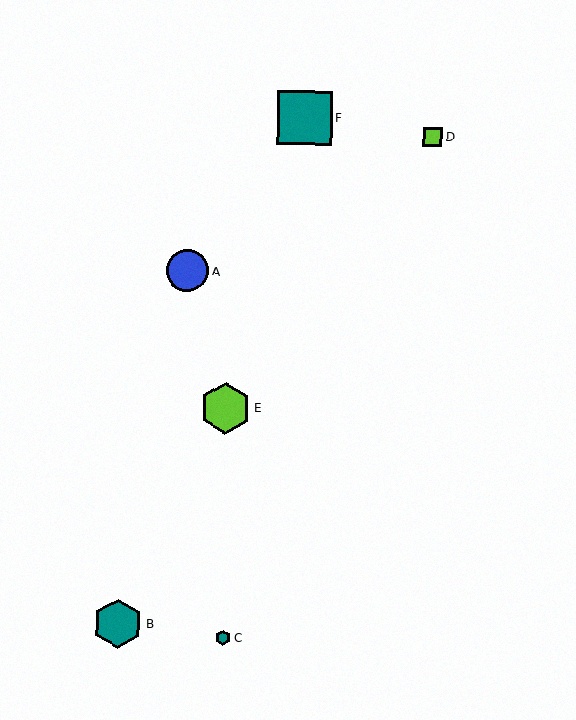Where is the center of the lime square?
The center of the lime square is at (432, 137).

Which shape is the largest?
The teal square (labeled F) is the largest.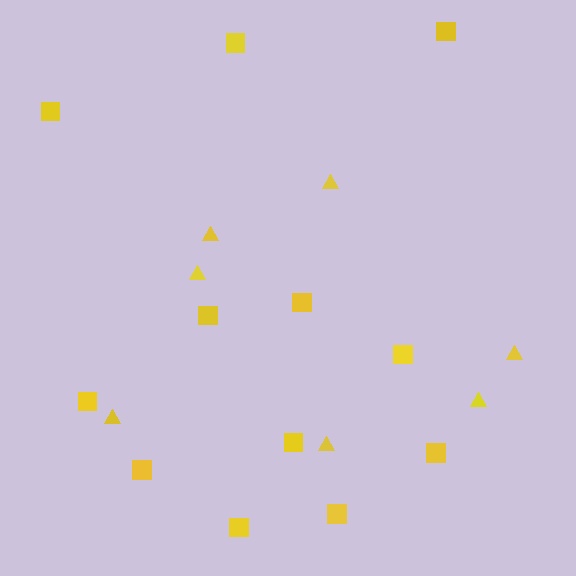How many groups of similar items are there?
There are 2 groups: one group of triangles (7) and one group of squares (12).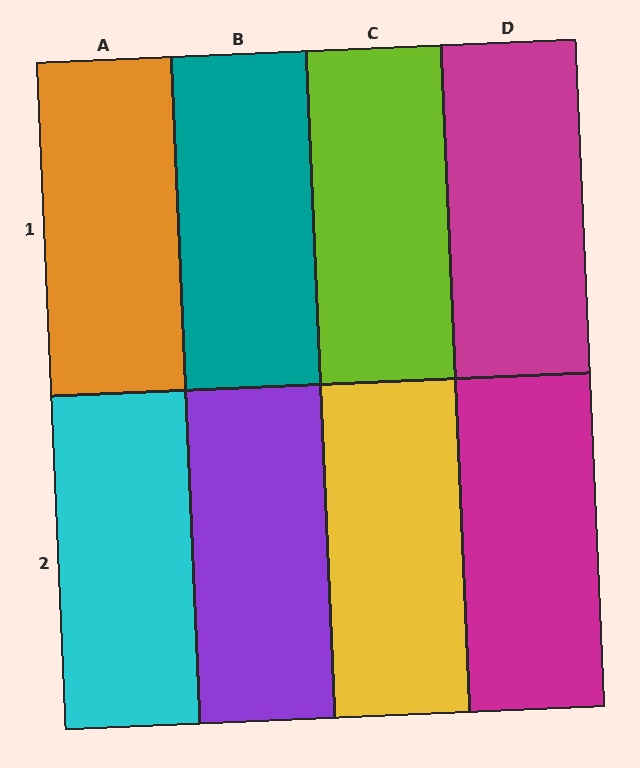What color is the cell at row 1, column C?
Lime.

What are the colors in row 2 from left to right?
Cyan, purple, yellow, magenta.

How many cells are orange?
1 cell is orange.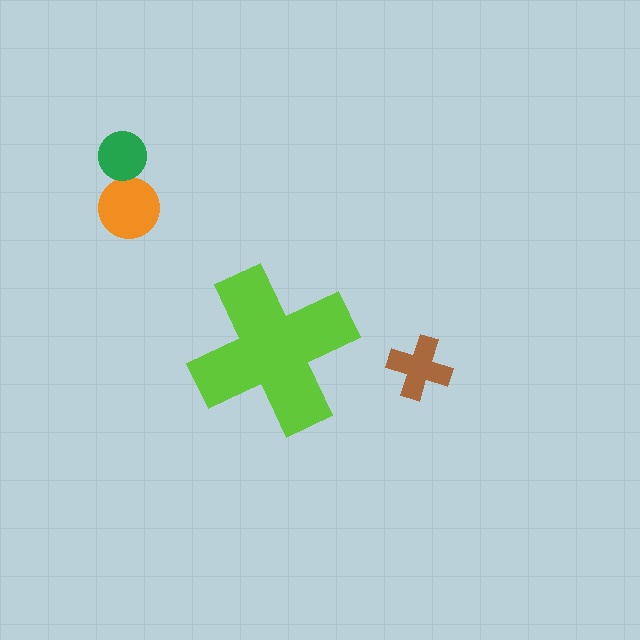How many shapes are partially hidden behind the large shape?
0 shapes are partially hidden.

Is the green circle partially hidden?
No, the green circle is fully visible.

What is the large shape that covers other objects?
A lime cross.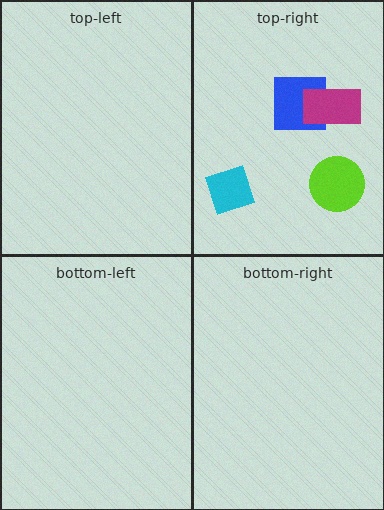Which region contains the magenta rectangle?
The top-right region.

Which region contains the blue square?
The top-right region.